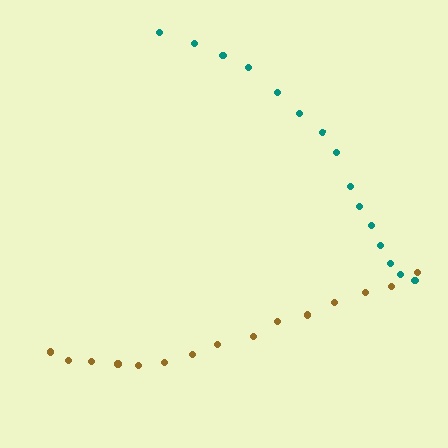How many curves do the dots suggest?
There are 2 distinct paths.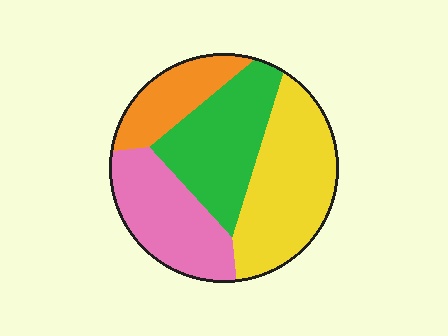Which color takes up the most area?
Yellow, at roughly 35%.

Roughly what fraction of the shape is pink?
Pink takes up about one quarter (1/4) of the shape.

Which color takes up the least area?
Orange, at roughly 15%.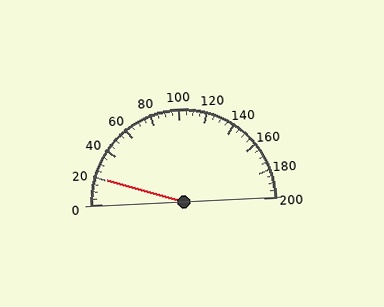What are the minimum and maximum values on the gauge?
The gauge ranges from 0 to 200.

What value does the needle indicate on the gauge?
The needle indicates approximately 20.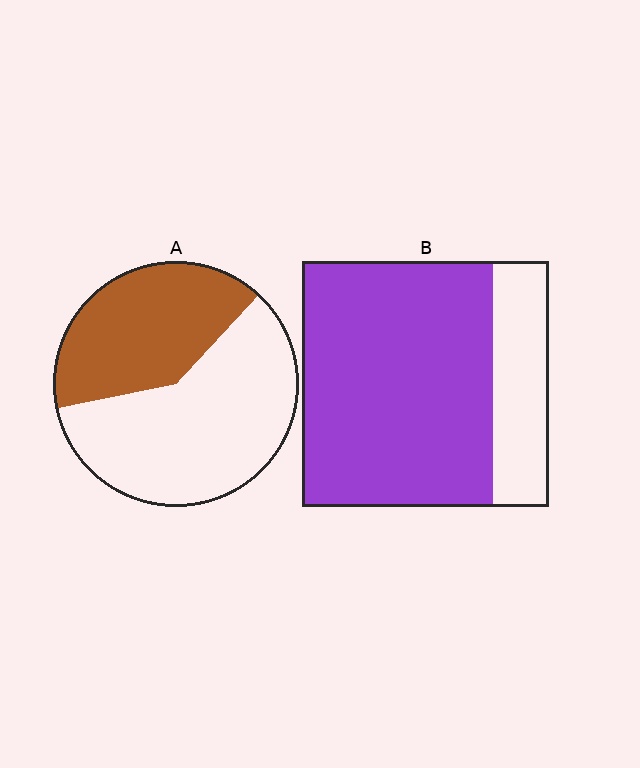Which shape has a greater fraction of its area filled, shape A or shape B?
Shape B.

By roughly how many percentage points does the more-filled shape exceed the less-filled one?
By roughly 35 percentage points (B over A).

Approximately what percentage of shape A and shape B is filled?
A is approximately 40% and B is approximately 75%.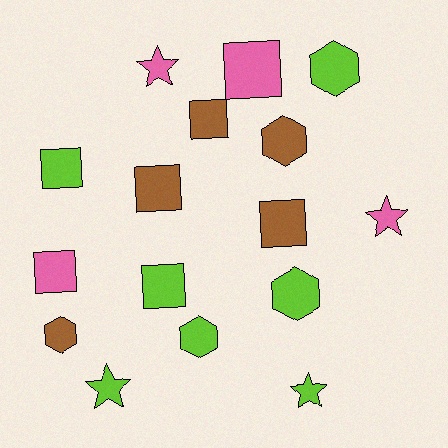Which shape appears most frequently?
Square, with 7 objects.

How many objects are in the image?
There are 16 objects.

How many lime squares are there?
There are 2 lime squares.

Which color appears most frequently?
Lime, with 7 objects.